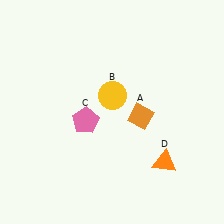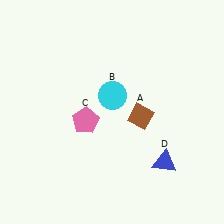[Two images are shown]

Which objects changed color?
A changed from orange to brown. B changed from yellow to cyan. D changed from orange to blue.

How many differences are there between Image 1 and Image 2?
There are 3 differences between the two images.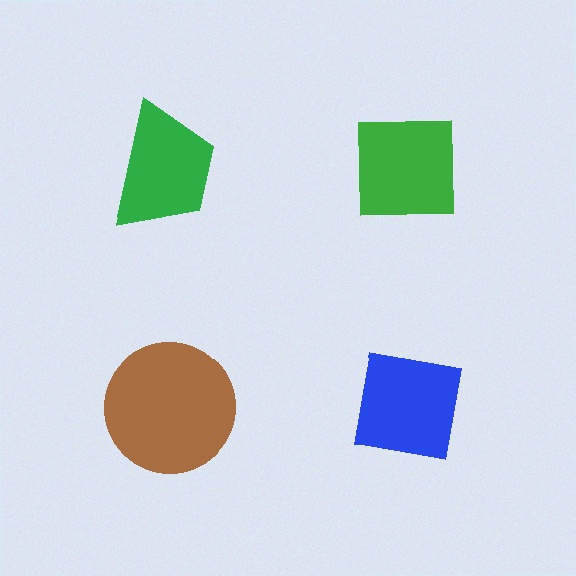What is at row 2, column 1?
A brown circle.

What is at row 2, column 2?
A blue square.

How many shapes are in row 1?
2 shapes.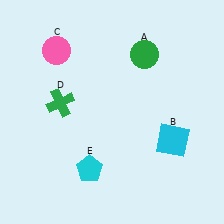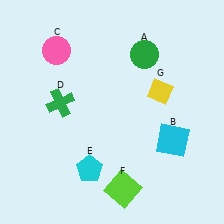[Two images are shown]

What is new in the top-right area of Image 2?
A yellow diamond (G) was added in the top-right area of Image 2.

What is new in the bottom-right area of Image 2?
A lime square (F) was added in the bottom-right area of Image 2.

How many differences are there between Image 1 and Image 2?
There are 2 differences between the two images.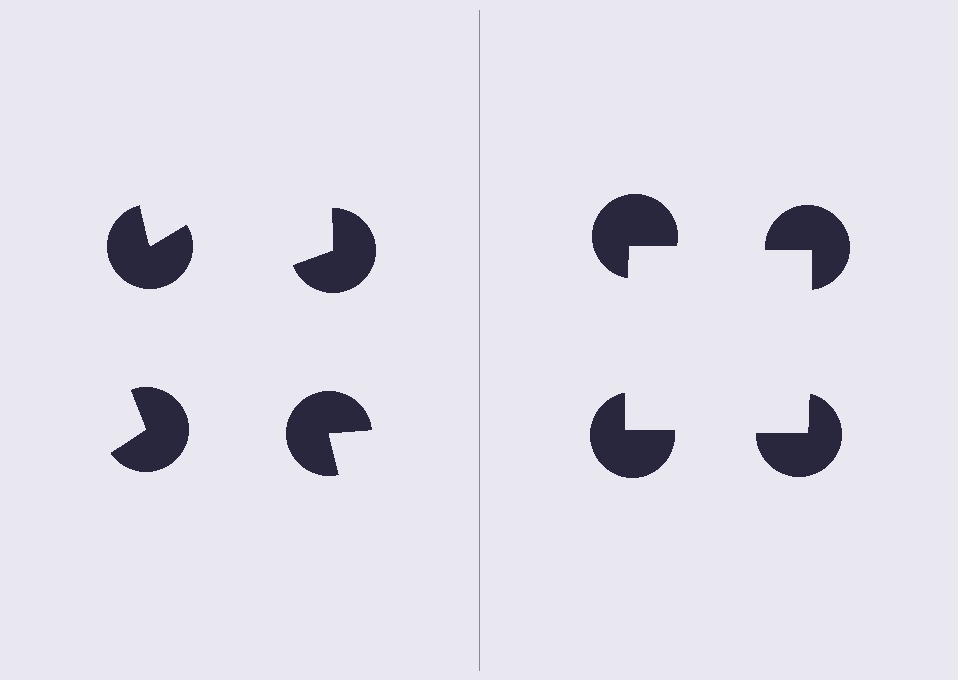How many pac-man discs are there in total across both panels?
8 — 4 on each side.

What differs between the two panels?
The pac-man discs are positioned identically on both sides; only the wedge orientations differ. On the right they align to a square; on the left they are misaligned.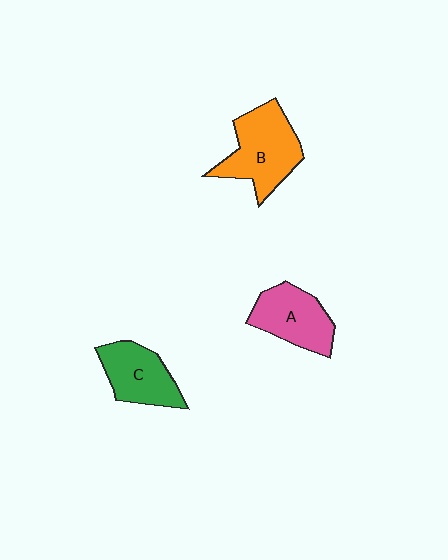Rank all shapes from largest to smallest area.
From largest to smallest: B (orange), A (pink), C (green).